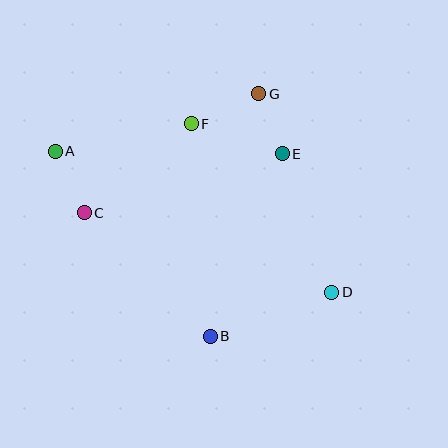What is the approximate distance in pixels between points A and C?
The distance between A and C is approximately 68 pixels.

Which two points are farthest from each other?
Points A and D are farthest from each other.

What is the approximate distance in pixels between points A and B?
The distance between A and B is approximately 241 pixels.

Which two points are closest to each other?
Points E and G are closest to each other.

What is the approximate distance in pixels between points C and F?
The distance between C and F is approximately 139 pixels.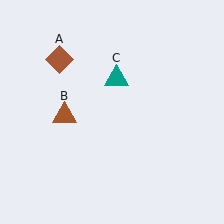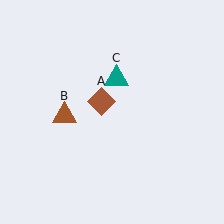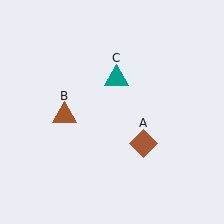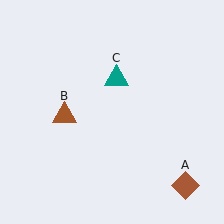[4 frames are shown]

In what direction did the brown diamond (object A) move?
The brown diamond (object A) moved down and to the right.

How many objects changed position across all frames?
1 object changed position: brown diamond (object A).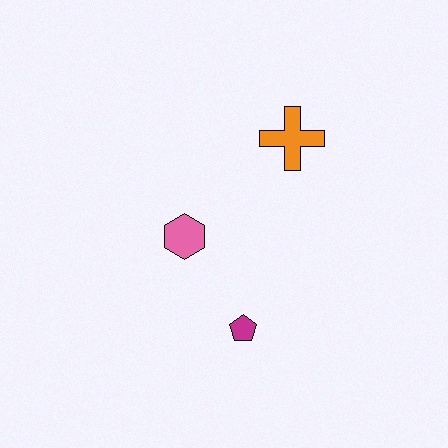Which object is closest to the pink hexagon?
The magenta pentagon is closest to the pink hexagon.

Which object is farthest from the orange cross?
The magenta pentagon is farthest from the orange cross.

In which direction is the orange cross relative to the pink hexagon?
The orange cross is to the right of the pink hexagon.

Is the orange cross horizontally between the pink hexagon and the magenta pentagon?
No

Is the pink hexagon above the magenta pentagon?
Yes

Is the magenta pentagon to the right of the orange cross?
No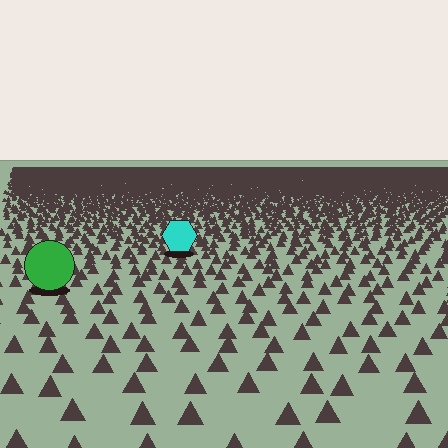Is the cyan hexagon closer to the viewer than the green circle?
No. The green circle is closer — you can tell from the texture gradient: the ground texture is coarser near it.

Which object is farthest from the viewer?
The cyan hexagon is farthest from the viewer. It appears smaller and the ground texture around it is denser.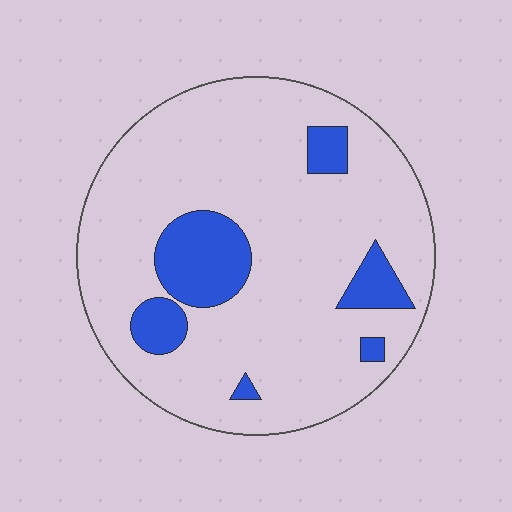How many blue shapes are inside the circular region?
6.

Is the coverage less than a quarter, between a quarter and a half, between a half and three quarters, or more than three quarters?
Less than a quarter.